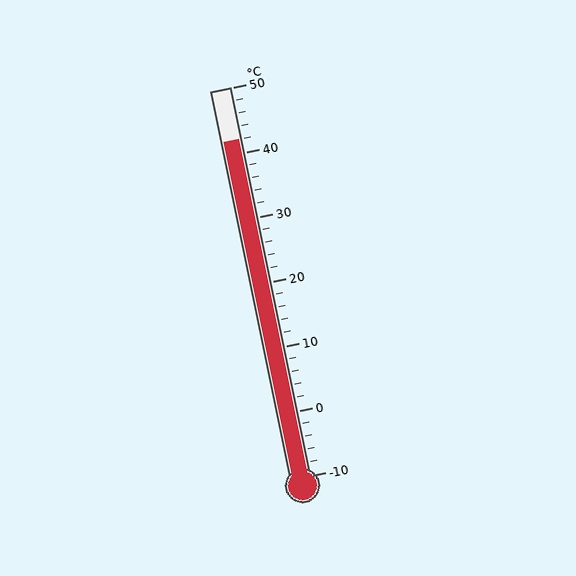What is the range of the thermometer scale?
The thermometer scale ranges from -10°C to 50°C.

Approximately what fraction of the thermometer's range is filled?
The thermometer is filled to approximately 85% of its range.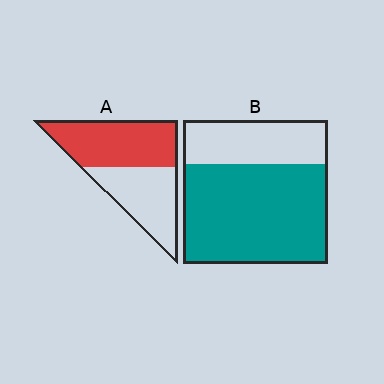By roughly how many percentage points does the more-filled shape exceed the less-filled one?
By roughly 15 percentage points (B over A).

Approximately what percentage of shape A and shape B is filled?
A is approximately 55% and B is approximately 70%.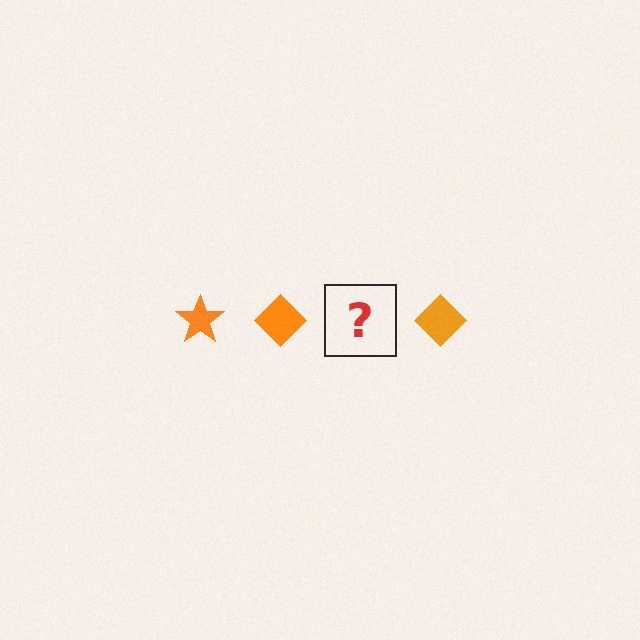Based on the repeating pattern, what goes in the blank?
The blank should be an orange star.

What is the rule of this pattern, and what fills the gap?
The rule is that the pattern cycles through star, diamond shapes in orange. The gap should be filled with an orange star.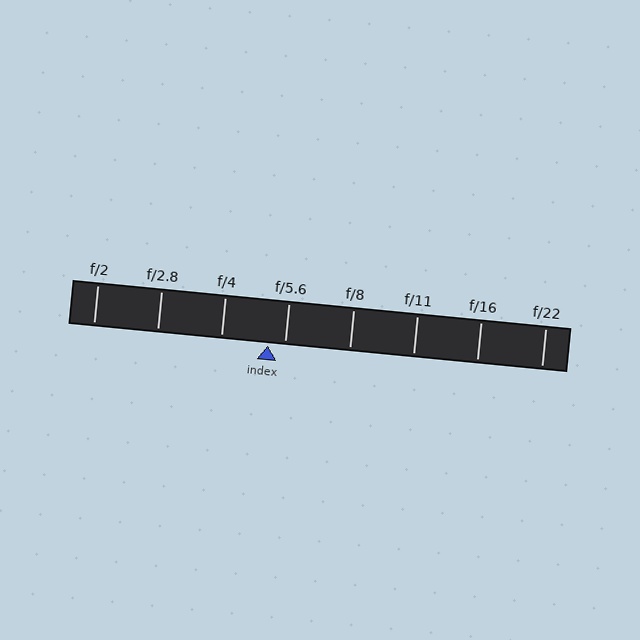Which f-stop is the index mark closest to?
The index mark is closest to f/5.6.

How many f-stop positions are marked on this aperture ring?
There are 8 f-stop positions marked.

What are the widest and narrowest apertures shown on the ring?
The widest aperture shown is f/2 and the narrowest is f/22.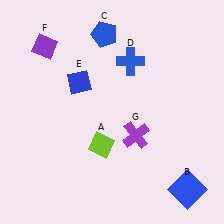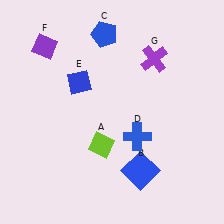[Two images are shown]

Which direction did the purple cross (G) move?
The purple cross (G) moved up.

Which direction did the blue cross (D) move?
The blue cross (D) moved down.